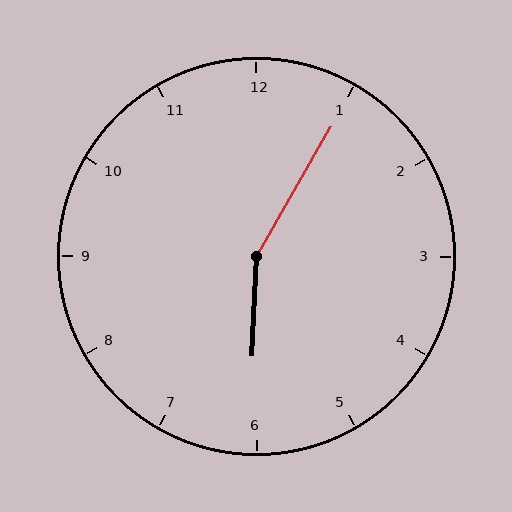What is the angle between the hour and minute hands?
Approximately 152 degrees.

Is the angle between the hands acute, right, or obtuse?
It is obtuse.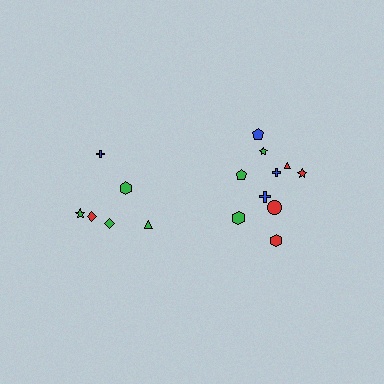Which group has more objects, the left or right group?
The right group.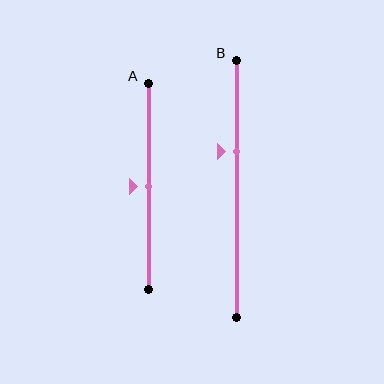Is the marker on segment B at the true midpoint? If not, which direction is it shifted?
No, the marker on segment B is shifted upward by about 15% of the segment length.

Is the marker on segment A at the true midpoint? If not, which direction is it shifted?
Yes, the marker on segment A is at the true midpoint.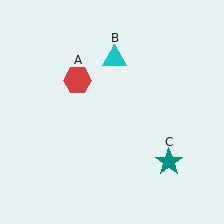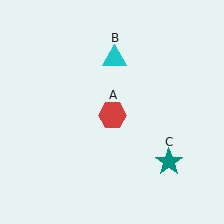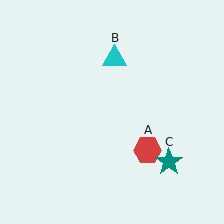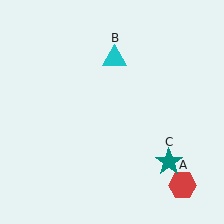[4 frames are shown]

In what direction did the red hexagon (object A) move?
The red hexagon (object A) moved down and to the right.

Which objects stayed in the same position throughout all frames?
Cyan triangle (object B) and teal star (object C) remained stationary.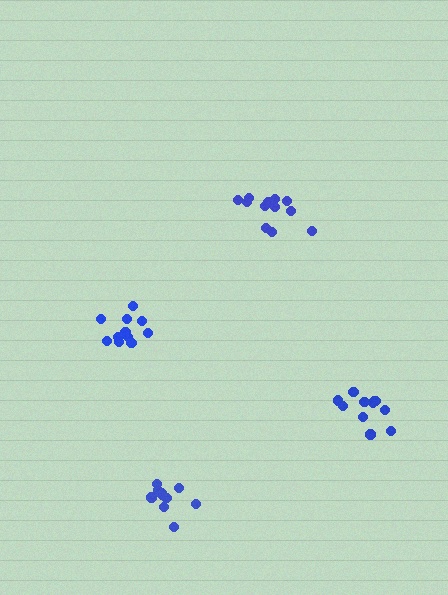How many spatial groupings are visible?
There are 4 spatial groupings.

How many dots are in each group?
Group 1: 12 dots, Group 2: 12 dots, Group 3: 12 dots, Group 4: 10 dots (46 total).